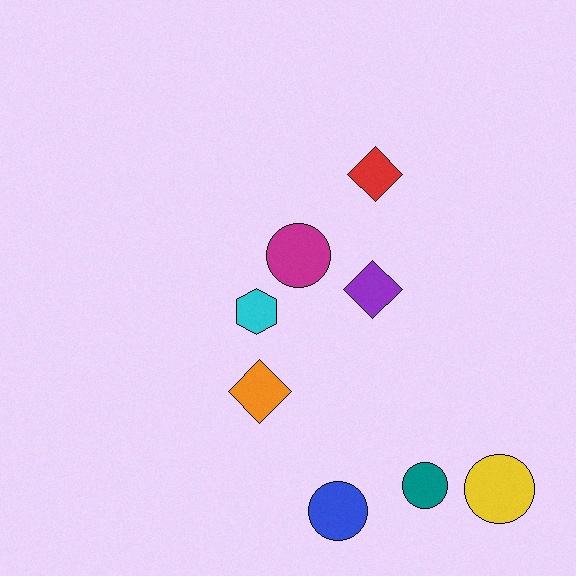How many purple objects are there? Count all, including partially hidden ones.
There is 1 purple object.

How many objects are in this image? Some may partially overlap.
There are 8 objects.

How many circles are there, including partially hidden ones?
There are 4 circles.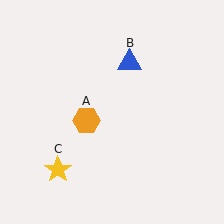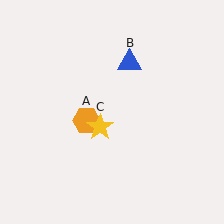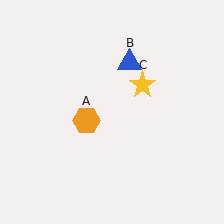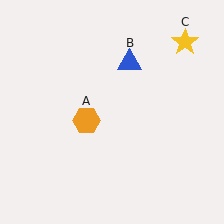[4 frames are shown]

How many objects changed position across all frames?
1 object changed position: yellow star (object C).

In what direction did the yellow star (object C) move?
The yellow star (object C) moved up and to the right.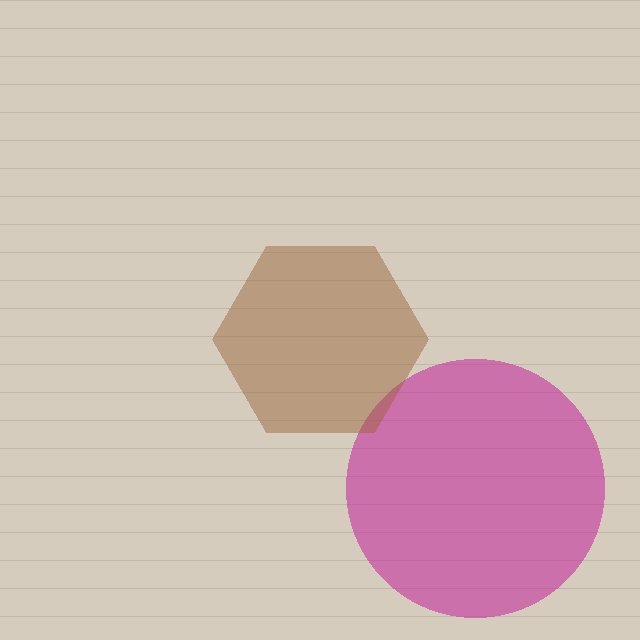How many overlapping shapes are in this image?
There are 2 overlapping shapes in the image.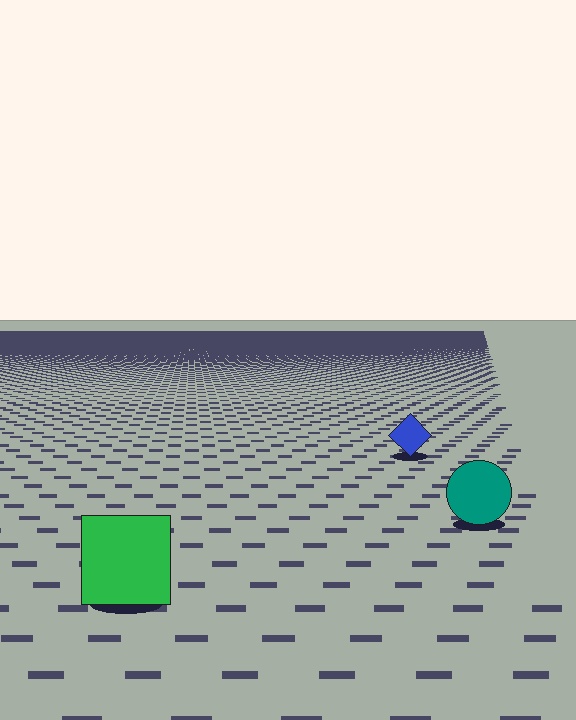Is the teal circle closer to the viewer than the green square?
No. The green square is closer — you can tell from the texture gradient: the ground texture is coarser near it.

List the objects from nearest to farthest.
From nearest to farthest: the green square, the teal circle, the blue diamond.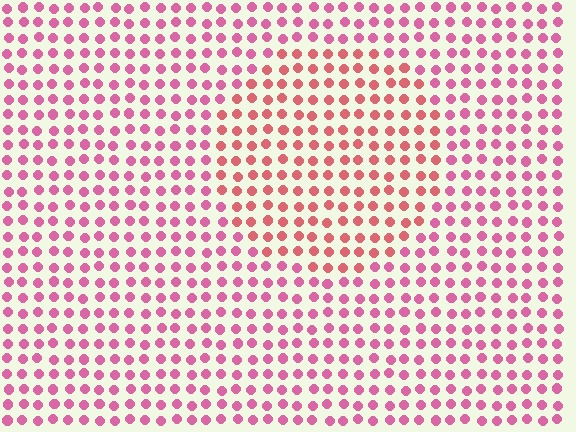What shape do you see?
I see a circle.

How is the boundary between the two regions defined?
The boundary is defined purely by a slight shift in hue (about 27 degrees). Spacing, size, and orientation are identical on both sides.